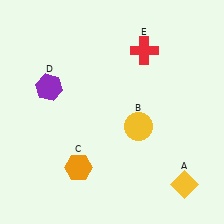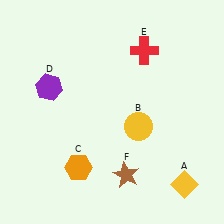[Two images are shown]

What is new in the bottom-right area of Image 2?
A brown star (F) was added in the bottom-right area of Image 2.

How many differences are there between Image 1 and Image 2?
There is 1 difference between the two images.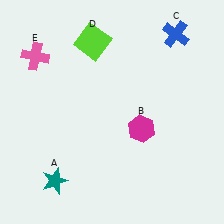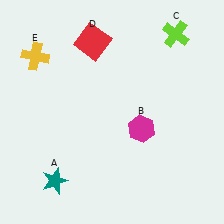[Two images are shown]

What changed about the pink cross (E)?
In Image 1, E is pink. In Image 2, it changed to yellow.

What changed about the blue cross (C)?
In Image 1, C is blue. In Image 2, it changed to lime.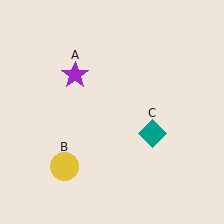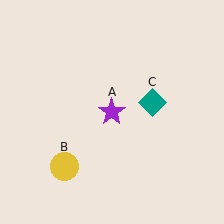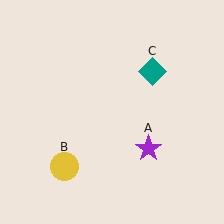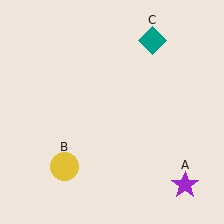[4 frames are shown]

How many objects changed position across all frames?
2 objects changed position: purple star (object A), teal diamond (object C).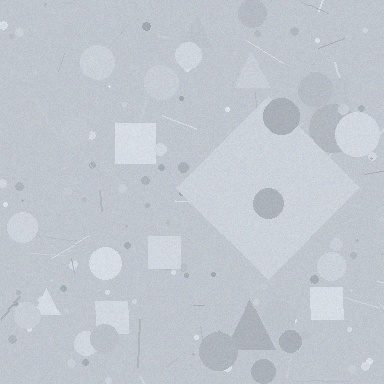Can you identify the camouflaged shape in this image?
The camouflaged shape is a diamond.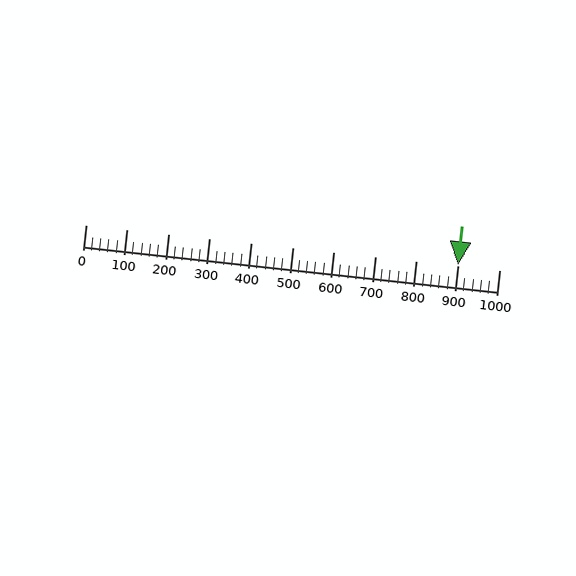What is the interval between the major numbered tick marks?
The major tick marks are spaced 100 units apart.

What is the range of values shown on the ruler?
The ruler shows values from 0 to 1000.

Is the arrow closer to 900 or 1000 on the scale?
The arrow is closer to 900.